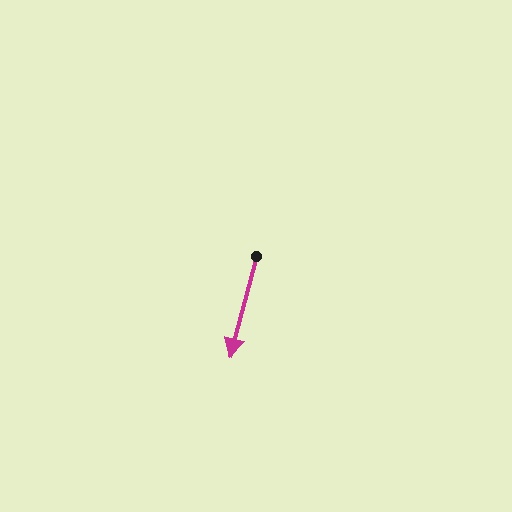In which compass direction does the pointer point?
South.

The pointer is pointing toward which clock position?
Roughly 6 o'clock.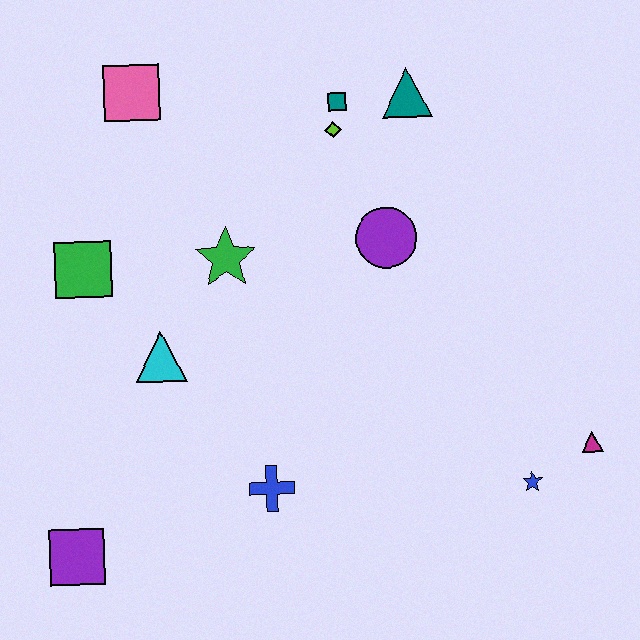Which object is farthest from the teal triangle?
The purple square is farthest from the teal triangle.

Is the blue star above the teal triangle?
No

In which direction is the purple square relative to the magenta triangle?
The purple square is to the left of the magenta triangle.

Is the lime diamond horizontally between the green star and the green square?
No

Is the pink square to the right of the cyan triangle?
No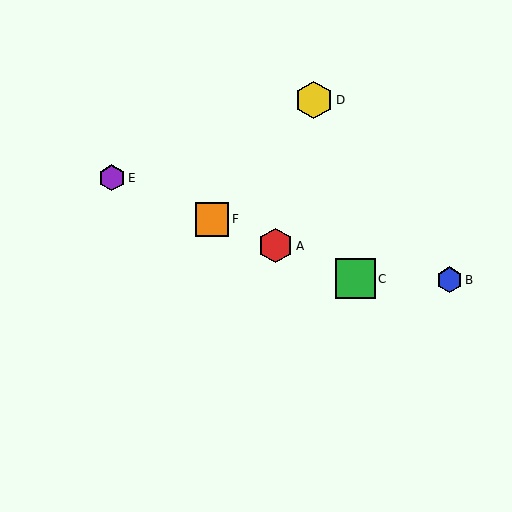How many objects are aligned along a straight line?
4 objects (A, C, E, F) are aligned along a straight line.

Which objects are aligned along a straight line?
Objects A, C, E, F are aligned along a straight line.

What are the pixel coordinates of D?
Object D is at (314, 100).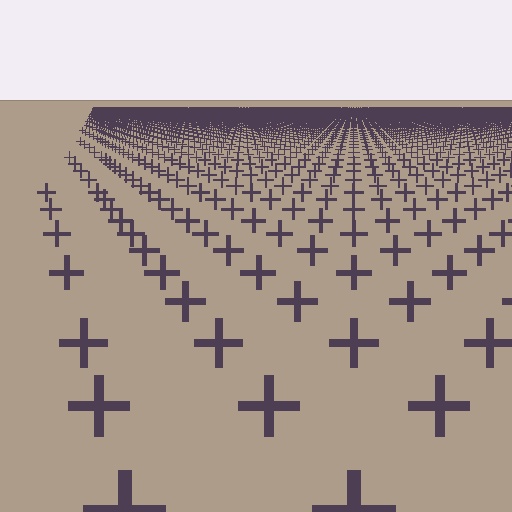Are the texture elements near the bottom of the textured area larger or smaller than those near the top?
Larger. Near the bottom, elements are closer to the viewer and appear at a bigger on-screen size.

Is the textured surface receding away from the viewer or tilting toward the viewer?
The surface is receding away from the viewer. Texture elements get smaller and denser toward the top.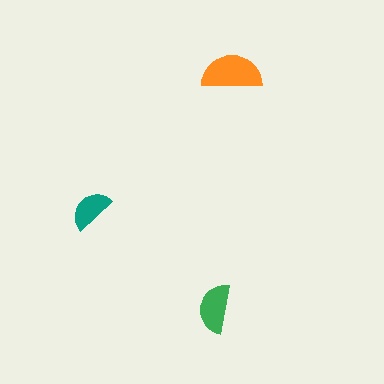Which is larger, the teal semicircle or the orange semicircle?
The orange one.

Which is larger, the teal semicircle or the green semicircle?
The green one.